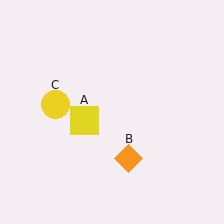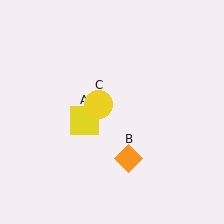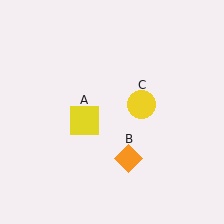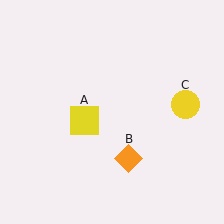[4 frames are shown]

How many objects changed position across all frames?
1 object changed position: yellow circle (object C).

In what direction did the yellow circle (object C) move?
The yellow circle (object C) moved right.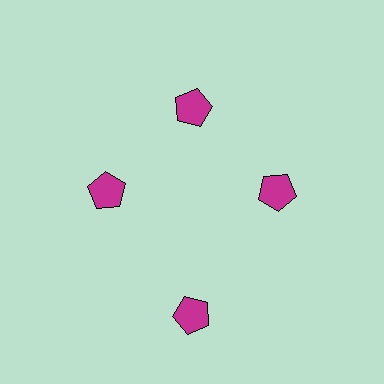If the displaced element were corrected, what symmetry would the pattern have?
It would have 4-fold rotational symmetry — the pattern would map onto itself every 90 degrees.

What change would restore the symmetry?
The symmetry would be restored by moving it inward, back onto the ring so that all 4 pentagons sit at equal angles and equal distance from the center.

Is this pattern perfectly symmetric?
No. The 4 magenta pentagons are arranged in a ring, but one element near the 6 o'clock position is pushed outward from the center, breaking the 4-fold rotational symmetry.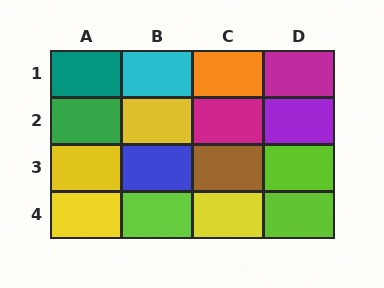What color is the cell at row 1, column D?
Magenta.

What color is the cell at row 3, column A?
Yellow.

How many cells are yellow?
4 cells are yellow.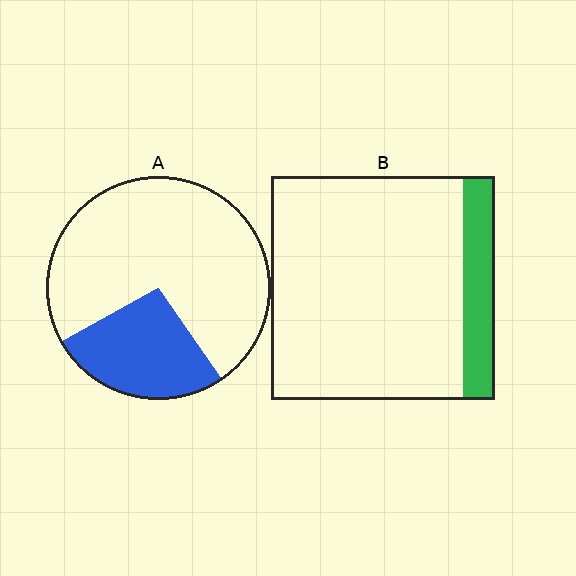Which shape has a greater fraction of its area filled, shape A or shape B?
Shape A.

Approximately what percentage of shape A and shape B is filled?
A is approximately 25% and B is approximately 15%.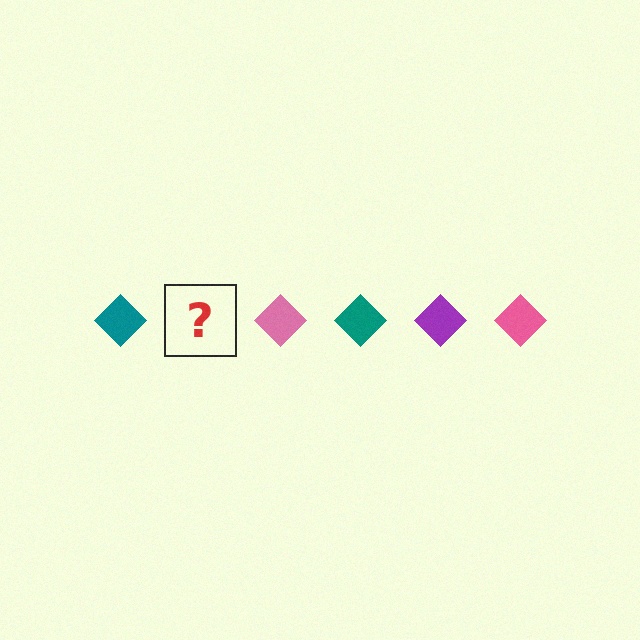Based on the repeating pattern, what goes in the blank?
The blank should be a purple diamond.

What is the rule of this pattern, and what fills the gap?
The rule is that the pattern cycles through teal, purple, pink diamonds. The gap should be filled with a purple diamond.